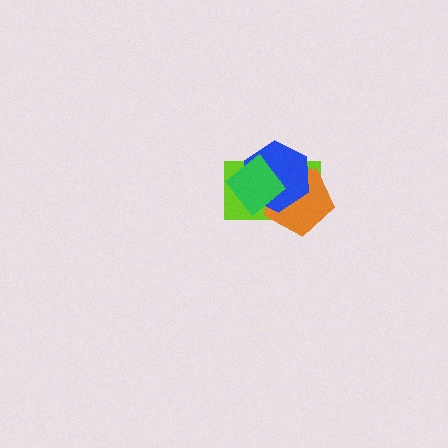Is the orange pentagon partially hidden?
Yes, it is partially covered by another shape.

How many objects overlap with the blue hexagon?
3 objects overlap with the blue hexagon.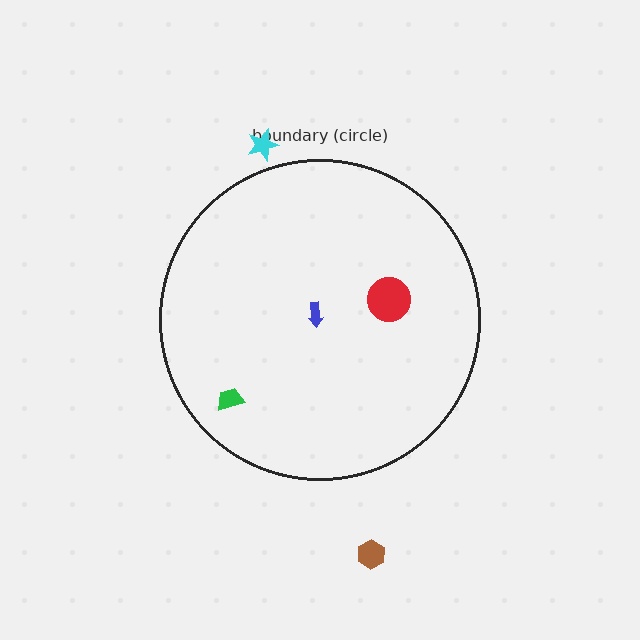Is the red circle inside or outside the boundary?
Inside.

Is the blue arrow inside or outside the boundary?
Inside.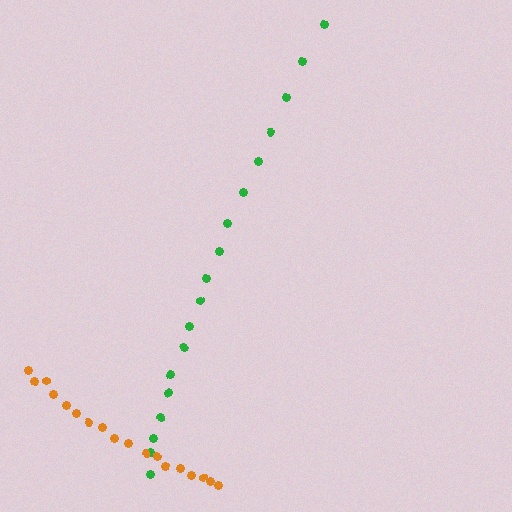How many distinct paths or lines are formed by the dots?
There are 2 distinct paths.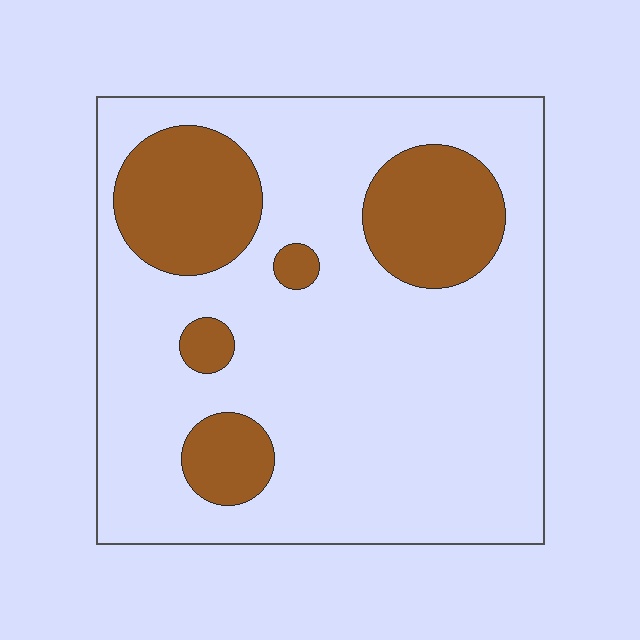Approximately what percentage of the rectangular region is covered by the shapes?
Approximately 20%.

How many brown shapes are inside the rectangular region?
5.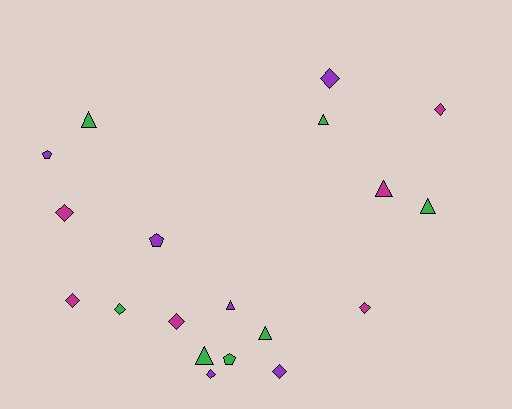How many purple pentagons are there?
There are 2 purple pentagons.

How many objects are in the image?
There are 19 objects.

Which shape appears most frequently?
Diamond, with 9 objects.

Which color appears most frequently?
Green, with 7 objects.